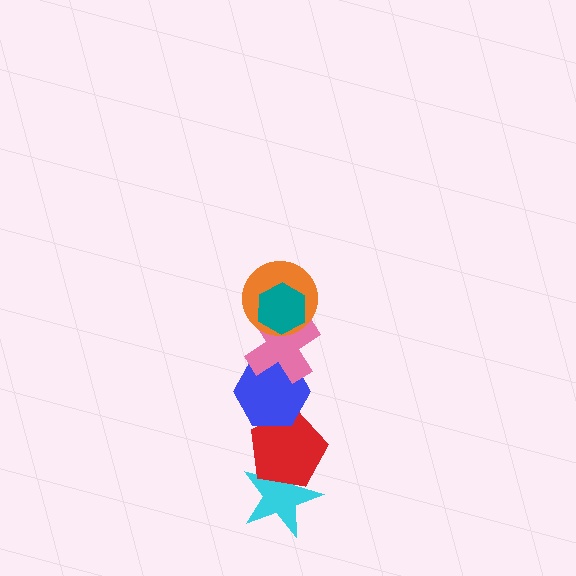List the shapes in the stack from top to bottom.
From top to bottom: the teal hexagon, the orange circle, the pink cross, the blue hexagon, the red pentagon, the cyan star.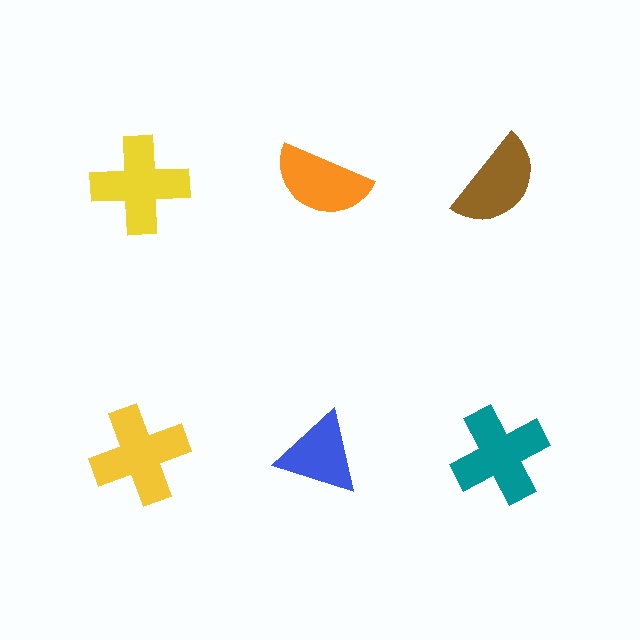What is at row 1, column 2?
An orange semicircle.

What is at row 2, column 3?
A teal cross.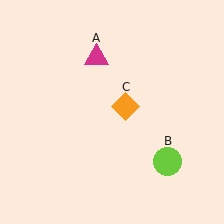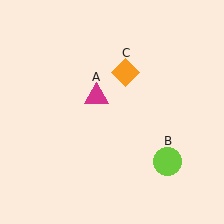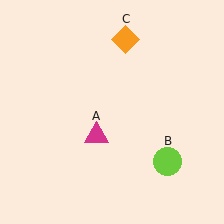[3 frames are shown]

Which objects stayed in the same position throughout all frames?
Lime circle (object B) remained stationary.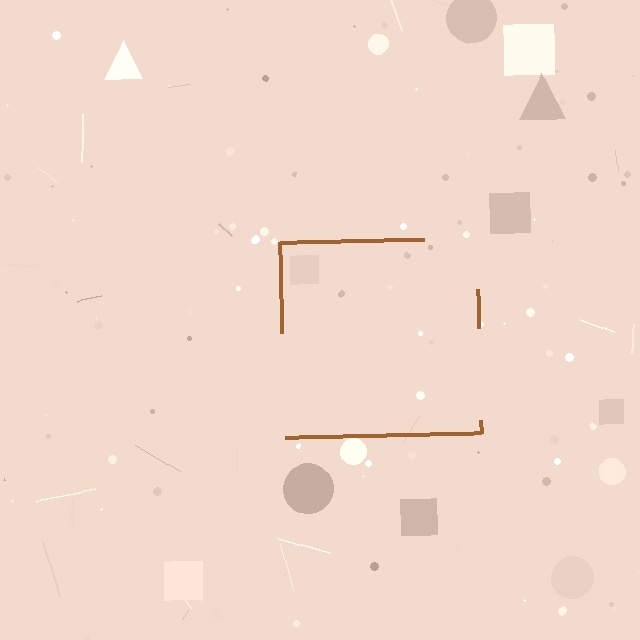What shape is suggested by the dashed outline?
The dashed outline suggests a square.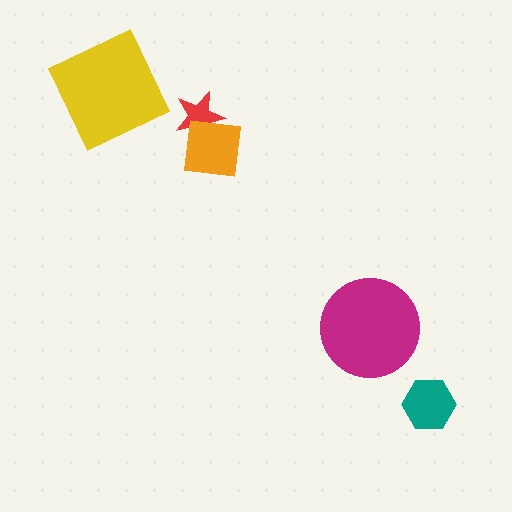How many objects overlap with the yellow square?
0 objects overlap with the yellow square.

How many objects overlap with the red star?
1 object overlaps with the red star.